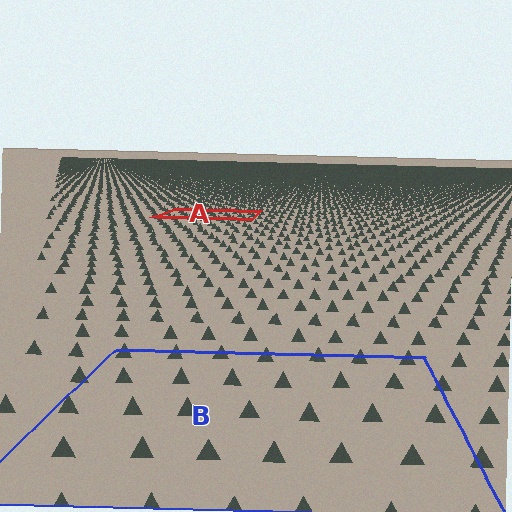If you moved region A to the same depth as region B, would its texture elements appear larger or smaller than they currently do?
They would appear larger. At a closer depth, the same texture elements are projected at a bigger on-screen size.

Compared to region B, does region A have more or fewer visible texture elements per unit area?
Region A has more texture elements per unit area — they are packed more densely because it is farther away.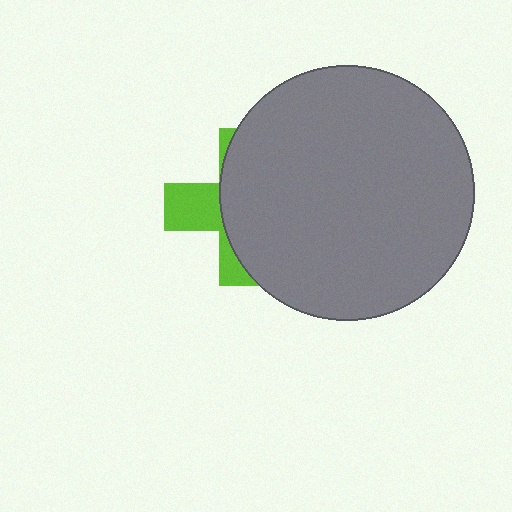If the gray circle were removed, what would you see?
You would see the complete lime cross.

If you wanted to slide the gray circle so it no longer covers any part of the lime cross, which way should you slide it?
Slide it right — that is the most direct way to separate the two shapes.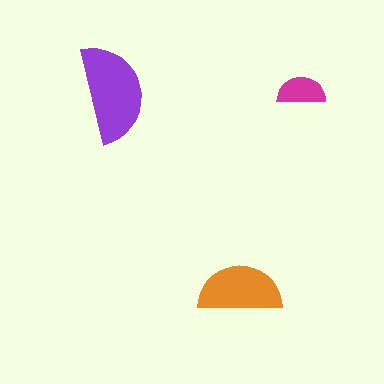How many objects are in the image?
There are 3 objects in the image.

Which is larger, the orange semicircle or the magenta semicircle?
The orange one.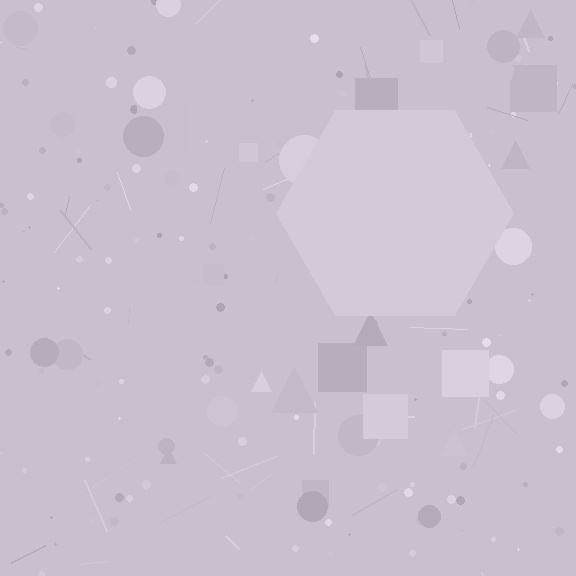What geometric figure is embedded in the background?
A hexagon is embedded in the background.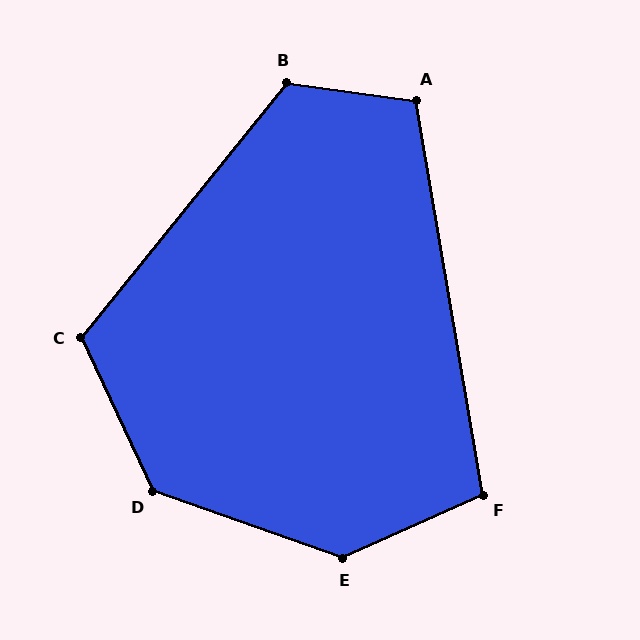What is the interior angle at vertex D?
Approximately 134 degrees (obtuse).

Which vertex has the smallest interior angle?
F, at approximately 105 degrees.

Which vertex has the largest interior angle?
E, at approximately 136 degrees.